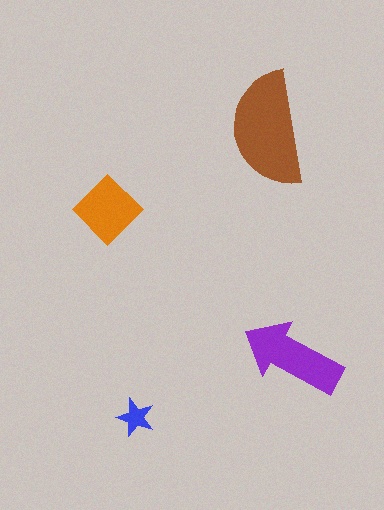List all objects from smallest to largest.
The blue star, the orange diamond, the purple arrow, the brown semicircle.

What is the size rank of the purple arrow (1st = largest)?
2nd.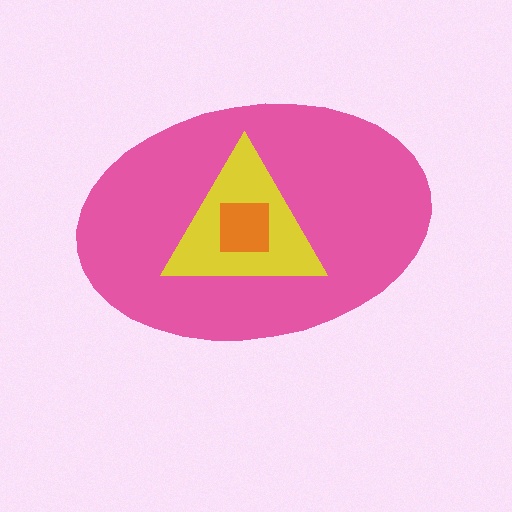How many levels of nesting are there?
3.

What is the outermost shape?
The pink ellipse.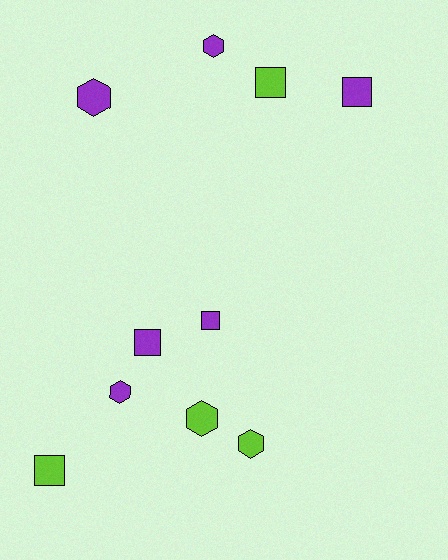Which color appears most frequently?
Purple, with 6 objects.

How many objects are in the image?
There are 10 objects.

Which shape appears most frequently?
Square, with 5 objects.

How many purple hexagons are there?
There are 3 purple hexagons.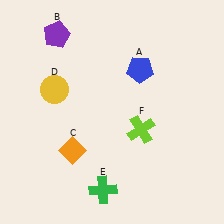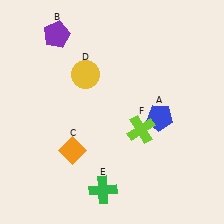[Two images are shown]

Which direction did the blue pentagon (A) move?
The blue pentagon (A) moved down.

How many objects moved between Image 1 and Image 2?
2 objects moved between the two images.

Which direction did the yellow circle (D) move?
The yellow circle (D) moved right.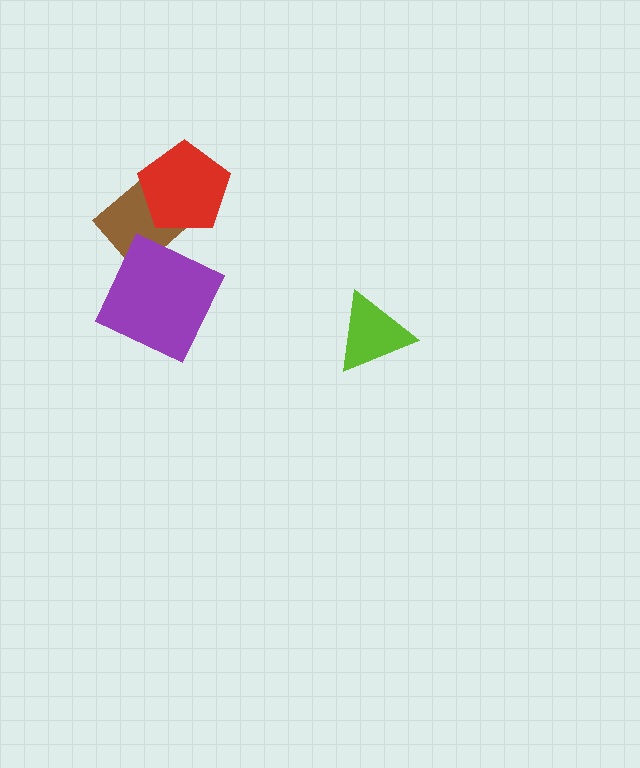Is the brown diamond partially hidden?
Yes, it is partially covered by another shape.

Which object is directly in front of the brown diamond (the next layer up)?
The red pentagon is directly in front of the brown diamond.